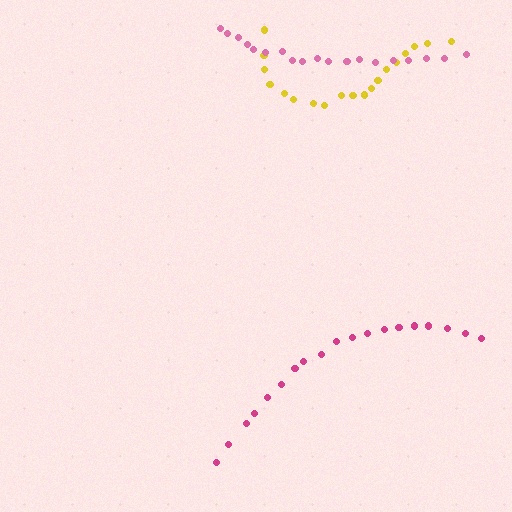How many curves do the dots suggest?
There are 3 distinct paths.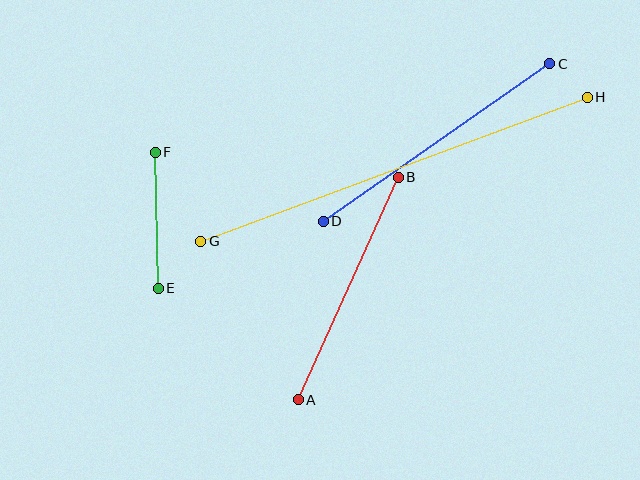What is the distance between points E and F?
The distance is approximately 136 pixels.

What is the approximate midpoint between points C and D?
The midpoint is at approximately (436, 142) pixels.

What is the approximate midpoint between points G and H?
The midpoint is at approximately (394, 169) pixels.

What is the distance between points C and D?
The distance is approximately 276 pixels.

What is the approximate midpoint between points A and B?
The midpoint is at approximately (348, 288) pixels.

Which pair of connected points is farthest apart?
Points G and H are farthest apart.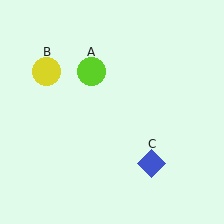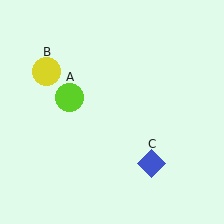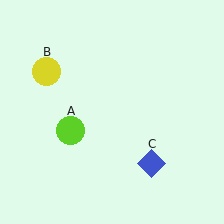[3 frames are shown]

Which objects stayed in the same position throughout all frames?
Yellow circle (object B) and blue diamond (object C) remained stationary.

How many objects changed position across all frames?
1 object changed position: lime circle (object A).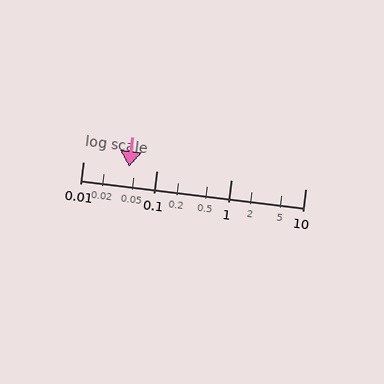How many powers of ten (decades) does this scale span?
The scale spans 3 decades, from 0.01 to 10.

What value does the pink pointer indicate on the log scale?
The pointer indicates approximately 0.042.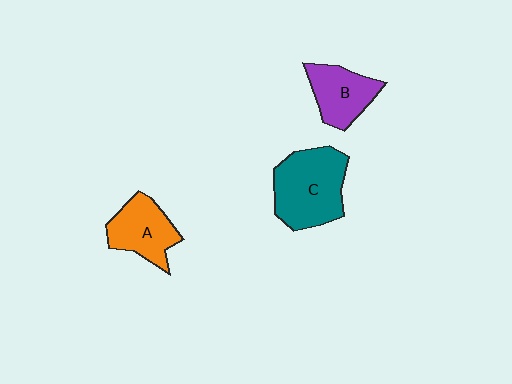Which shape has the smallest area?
Shape B (purple).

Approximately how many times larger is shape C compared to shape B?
Approximately 1.6 times.